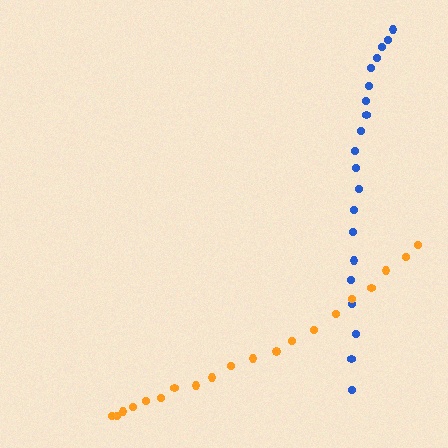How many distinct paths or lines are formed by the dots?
There are 2 distinct paths.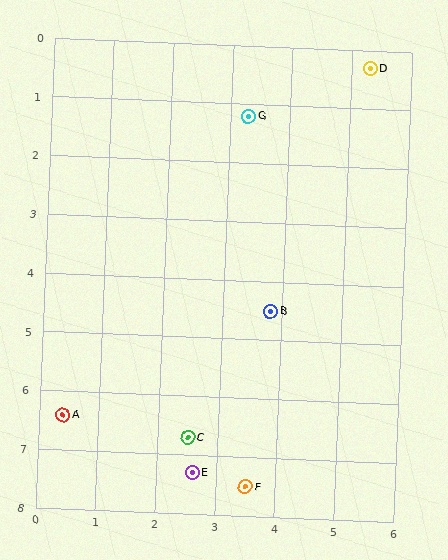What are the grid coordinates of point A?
Point A is at approximately (0.4, 6.4).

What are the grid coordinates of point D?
Point D is at approximately (5.3, 0.3).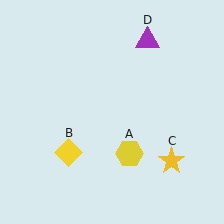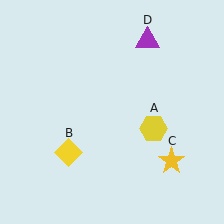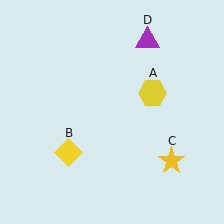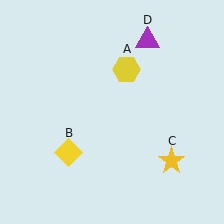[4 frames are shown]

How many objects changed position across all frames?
1 object changed position: yellow hexagon (object A).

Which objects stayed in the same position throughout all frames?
Yellow diamond (object B) and yellow star (object C) and purple triangle (object D) remained stationary.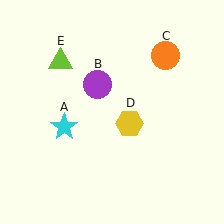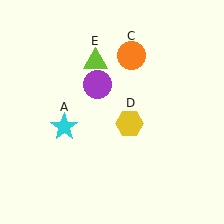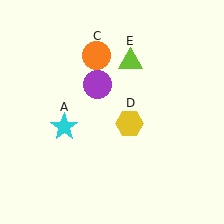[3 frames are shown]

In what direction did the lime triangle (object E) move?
The lime triangle (object E) moved right.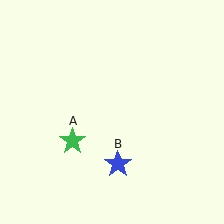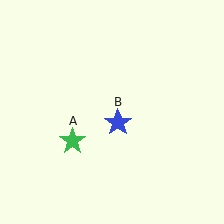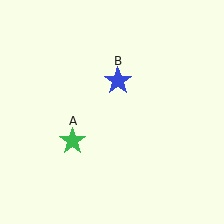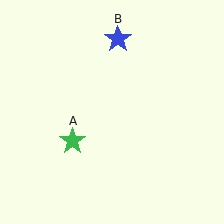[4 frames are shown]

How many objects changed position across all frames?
1 object changed position: blue star (object B).